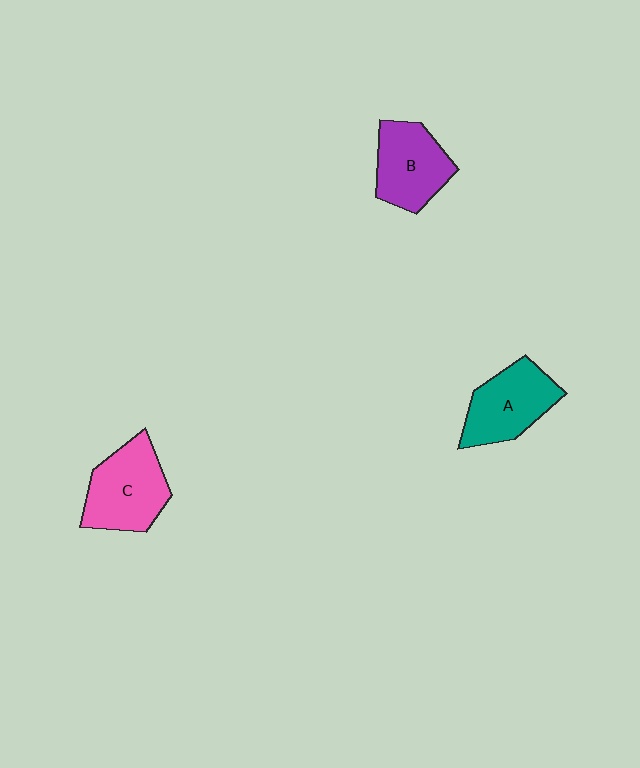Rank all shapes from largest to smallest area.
From largest to smallest: C (pink), A (teal), B (purple).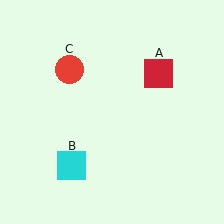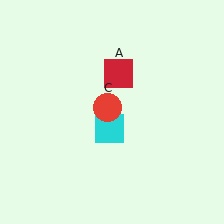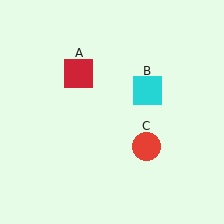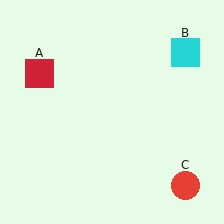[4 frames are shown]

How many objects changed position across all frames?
3 objects changed position: red square (object A), cyan square (object B), red circle (object C).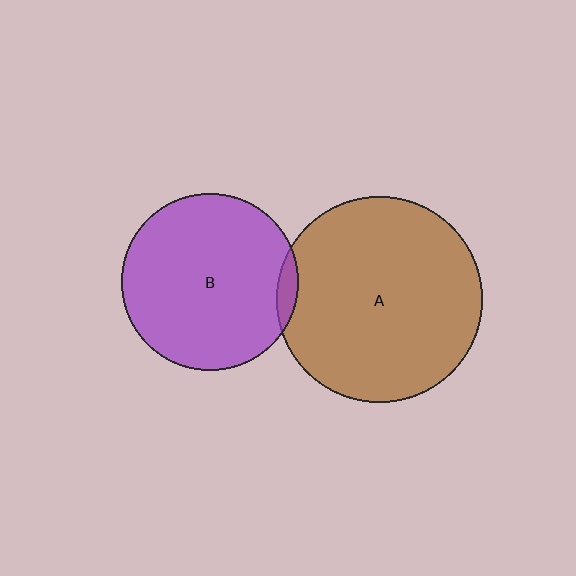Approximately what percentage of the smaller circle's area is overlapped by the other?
Approximately 5%.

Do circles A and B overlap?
Yes.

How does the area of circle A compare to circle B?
Approximately 1.4 times.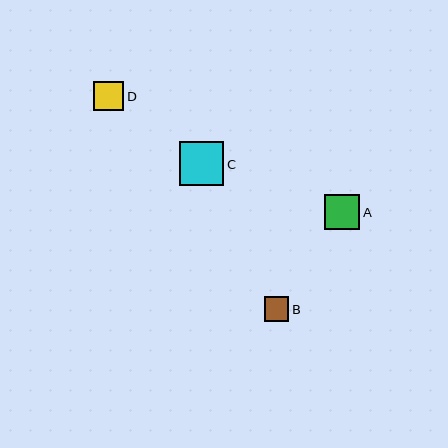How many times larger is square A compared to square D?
Square A is approximately 1.2 times the size of square D.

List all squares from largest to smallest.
From largest to smallest: C, A, D, B.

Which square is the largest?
Square C is the largest with a size of approximately 44 pixels.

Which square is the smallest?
Square B is the smallest with a size of approximately 24 pixels.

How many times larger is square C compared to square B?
Square C is approximately 1.8 times the size of square B.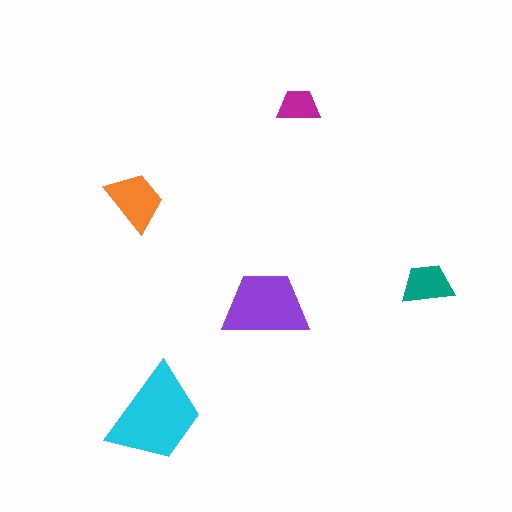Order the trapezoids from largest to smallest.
the cyan one, the purple one, the orange one, the teal one, the magenta one.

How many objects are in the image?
There are 5 objects in the image.